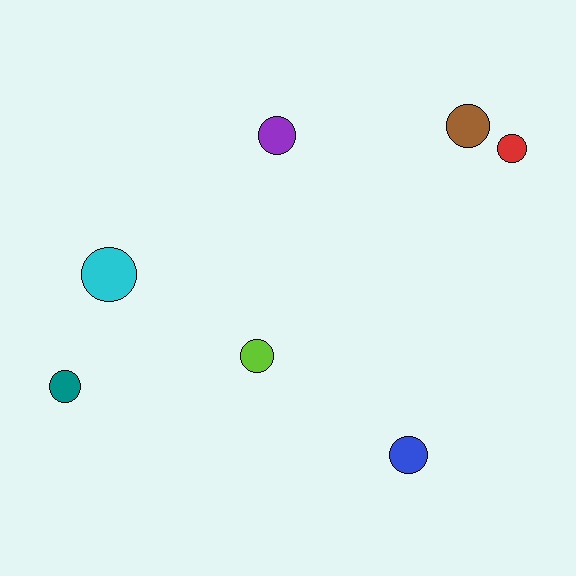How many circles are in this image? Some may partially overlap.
There are 7 circles.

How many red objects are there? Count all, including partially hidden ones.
There is 1 red object.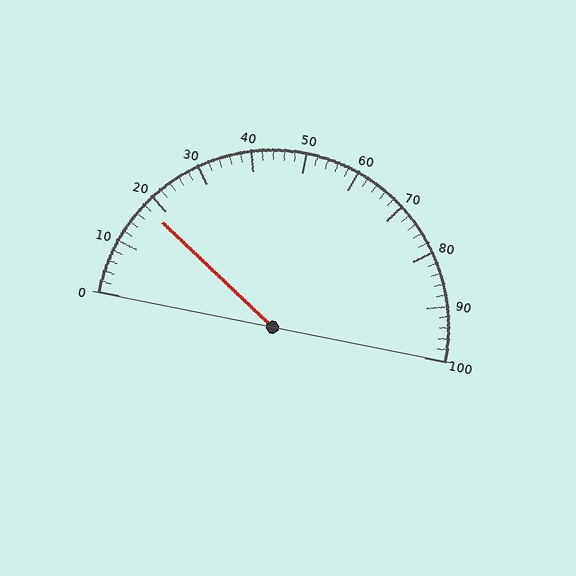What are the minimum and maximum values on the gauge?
The gauge ranges from 0 to 100.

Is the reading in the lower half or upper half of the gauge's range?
The reading is in the lower half of the range (0 to 100).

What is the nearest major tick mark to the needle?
The nearest major tick mark is 20.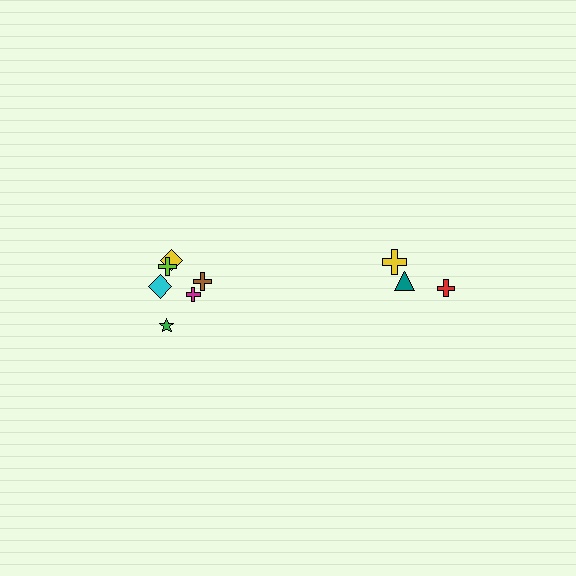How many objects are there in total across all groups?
There are 9 objects.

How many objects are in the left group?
There are 6 objects.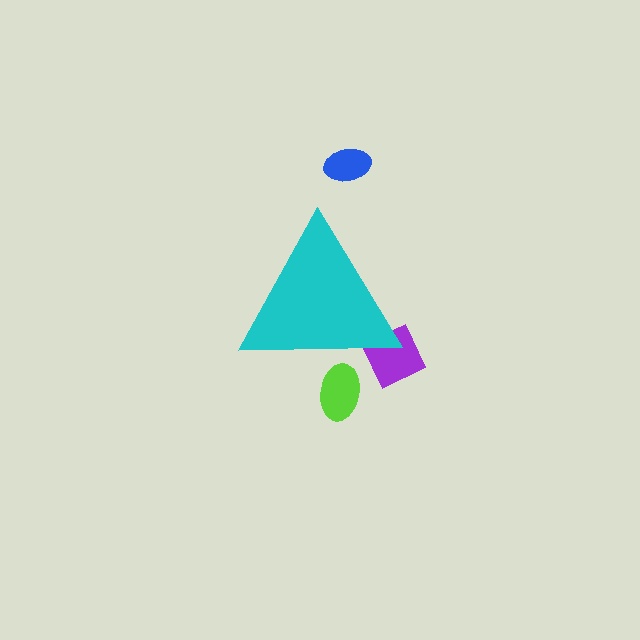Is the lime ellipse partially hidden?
Yes, the lime ellipse is partially hidden behind the cyan triangle.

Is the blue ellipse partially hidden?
No, the blue ellipse is fully visible.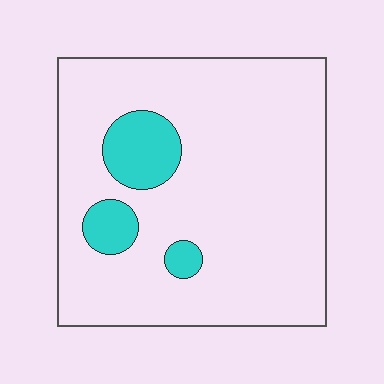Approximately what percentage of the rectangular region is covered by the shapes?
Approximately 10%.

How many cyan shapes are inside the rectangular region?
3.